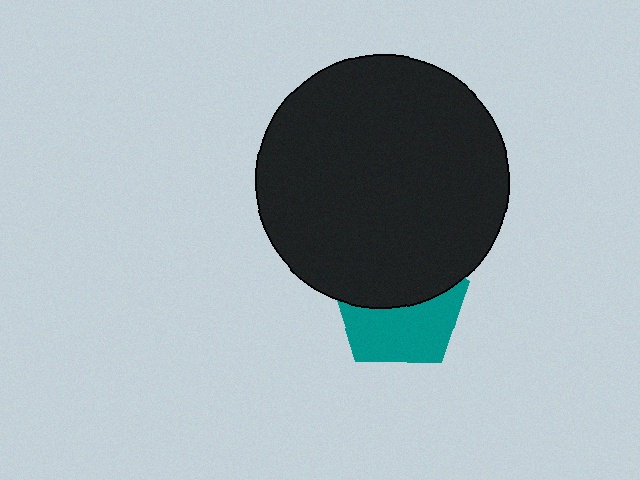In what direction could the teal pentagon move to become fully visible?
The teal pentagon could move down. That would shift it out from behind the black circle entirely.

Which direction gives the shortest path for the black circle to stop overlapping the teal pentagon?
Moving up gives the shortest separation.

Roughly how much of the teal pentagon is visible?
About half of it is visible (roughly 50%).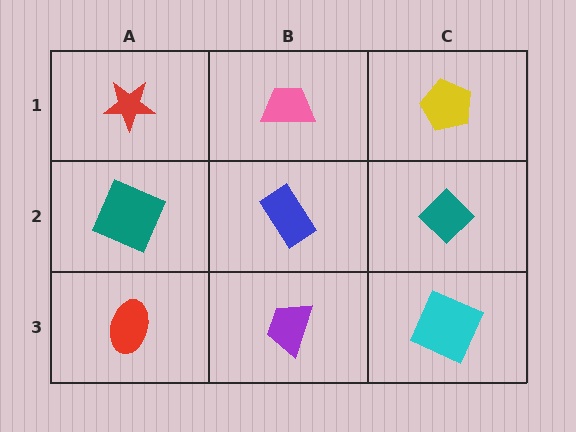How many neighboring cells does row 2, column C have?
3.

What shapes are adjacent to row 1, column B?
A blue rectangle (row 2, column B), a red star (row 1, column A), a yellow pentagon (row 1, column C).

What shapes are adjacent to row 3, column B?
A blue rectangle (row 2, column B), a red ellipse (row 3, column A), a cyan square (row 3, column C).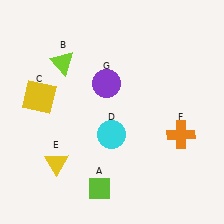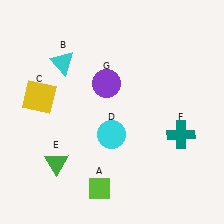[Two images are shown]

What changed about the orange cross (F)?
In Image 1, F is orange. In Image 2, it changed to teal.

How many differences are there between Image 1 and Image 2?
There are 3 differences between the two images.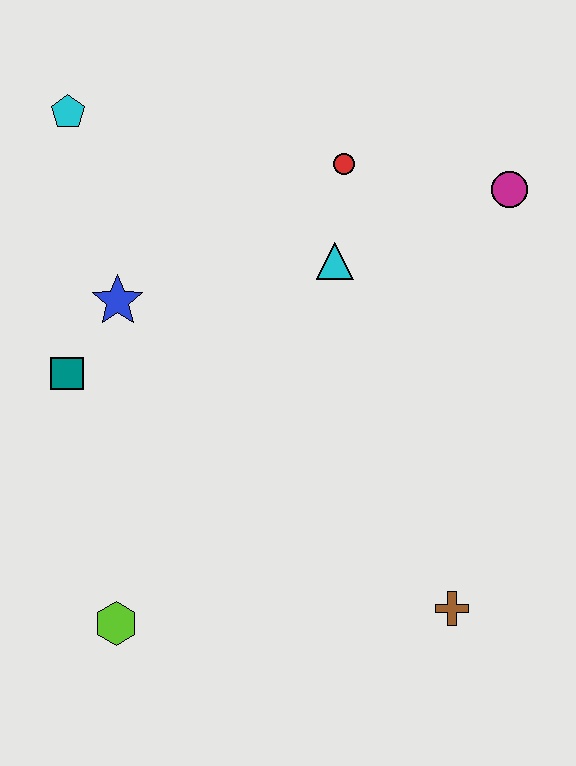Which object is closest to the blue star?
The teal square is closest to the blue star.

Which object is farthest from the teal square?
The magenta circle is farthest from the teal square.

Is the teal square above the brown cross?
Yes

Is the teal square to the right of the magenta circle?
No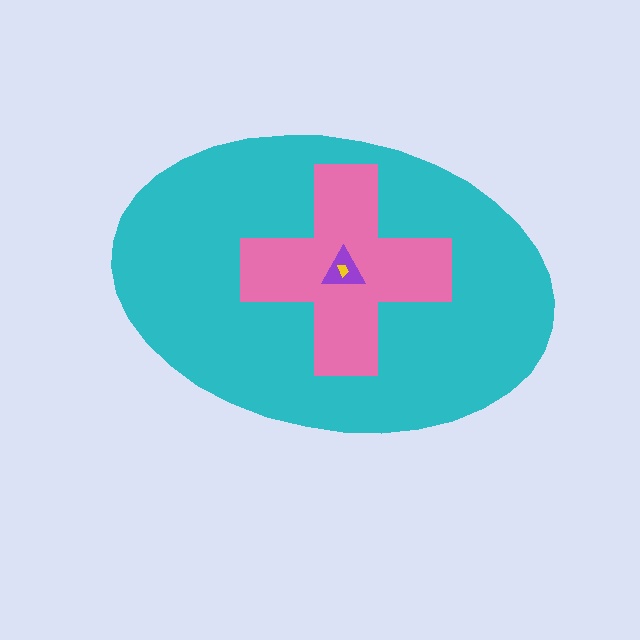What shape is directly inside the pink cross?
The purple triangle.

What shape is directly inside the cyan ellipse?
The pink cross.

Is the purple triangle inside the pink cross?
Yes.